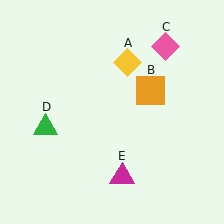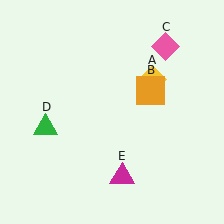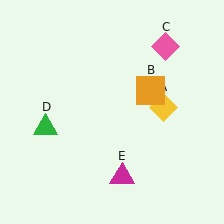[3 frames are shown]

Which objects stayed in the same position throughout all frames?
Orange square (object B) and pink diamond (object C) and green triangle (object D) and magenta triangle (object E) remained stationary.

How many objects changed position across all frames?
1 object changed position: yellow diamond (object A).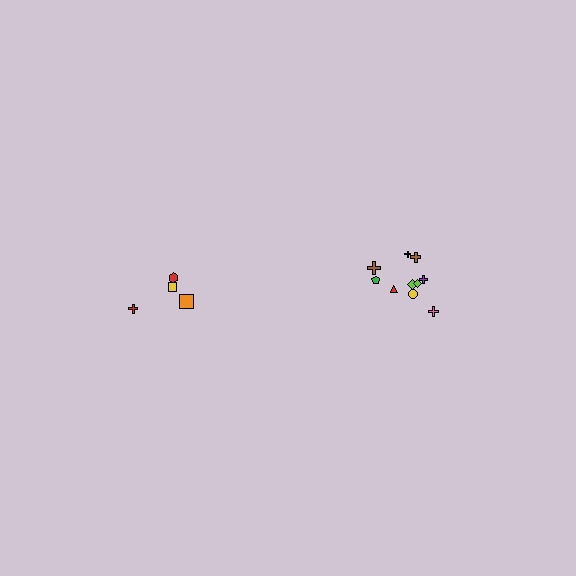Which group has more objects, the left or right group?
The right group.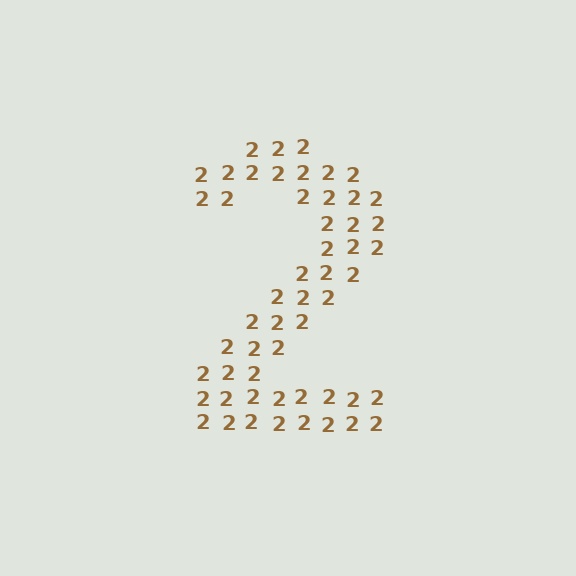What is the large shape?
The large shape is the digit 2.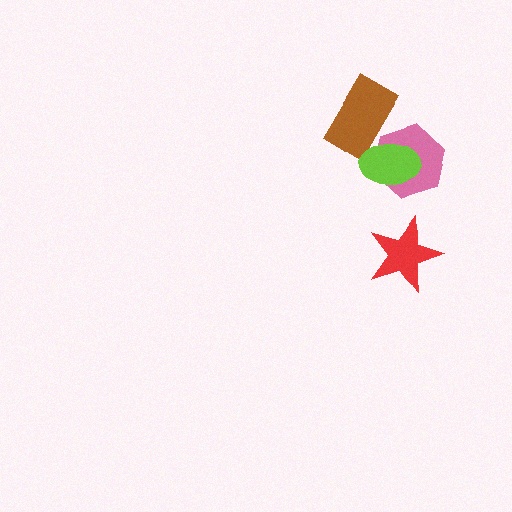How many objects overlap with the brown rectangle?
2 objects overlap with the brown rectangle.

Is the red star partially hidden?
No, no other shape covers it.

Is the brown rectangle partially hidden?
Yes, it is partially covered by another shape.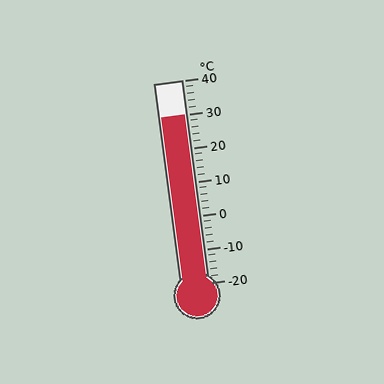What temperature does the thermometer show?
The thermometer shows approximately 30°C.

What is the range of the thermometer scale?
The thermometer scale ranges from -20°C to 40°C.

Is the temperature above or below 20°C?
The temperature is above 20°C.